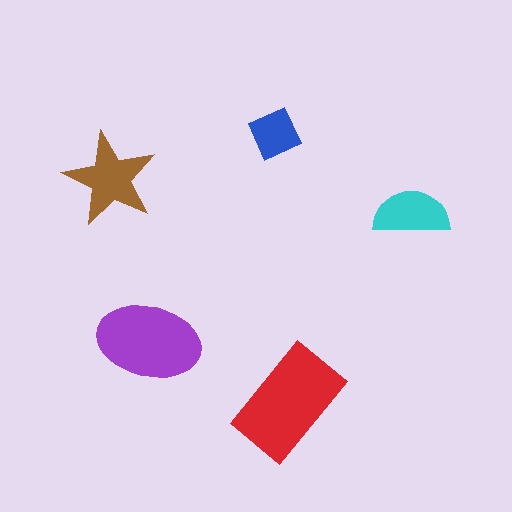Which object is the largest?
The red rectangle.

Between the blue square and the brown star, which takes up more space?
The brown star.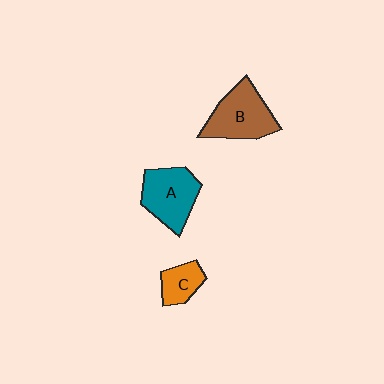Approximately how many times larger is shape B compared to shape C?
Approximately 2.1 times.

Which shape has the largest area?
Shape B (brown).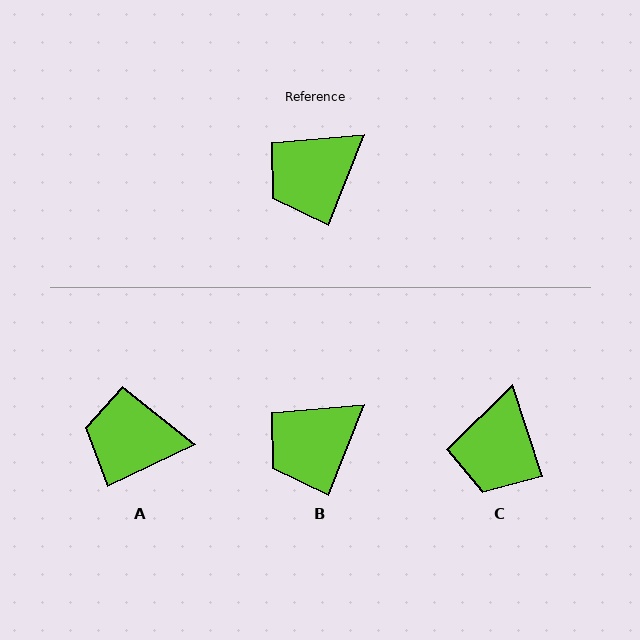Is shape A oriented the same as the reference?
No, it is off by about 43 degrees.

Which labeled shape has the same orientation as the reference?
B.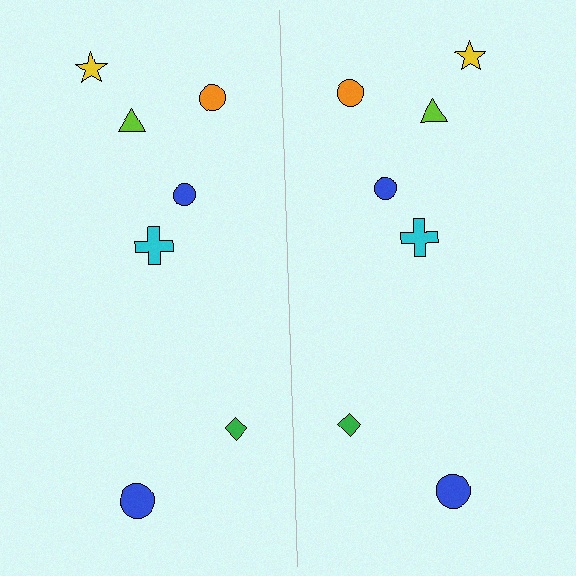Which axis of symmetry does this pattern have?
The pattern has a vertical axis of symmetry running through the center of the image.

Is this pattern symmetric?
Yes, this pattern has bilateral (reflection) symmetry.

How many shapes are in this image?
There are 14 shapes in this image.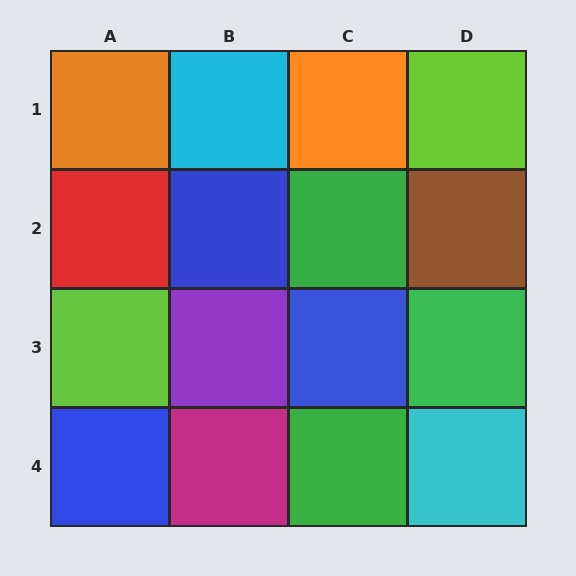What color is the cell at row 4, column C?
Green.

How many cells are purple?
1 cell is purple.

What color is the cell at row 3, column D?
Green.